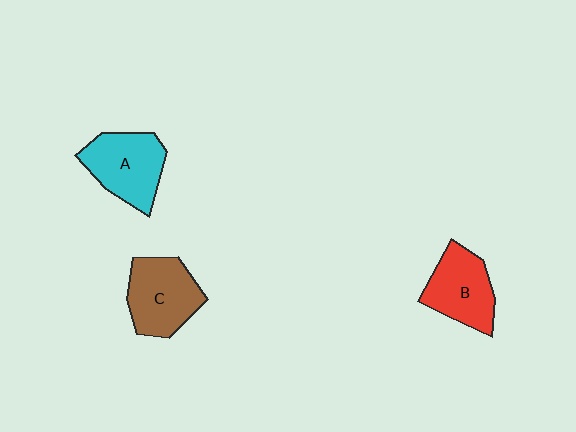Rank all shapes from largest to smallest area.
From largest to smallest: C (brown), A (cyan), B (red).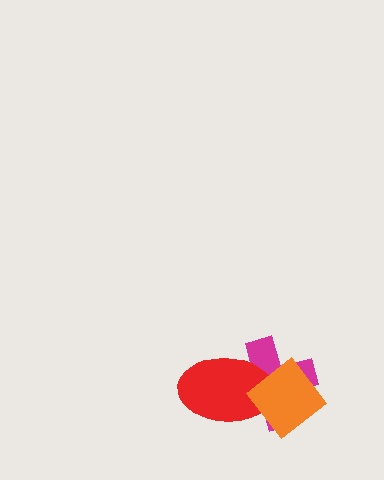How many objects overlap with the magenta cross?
2 objects overlap with the magenta cross.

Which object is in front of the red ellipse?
The orange diamond is in front of the red ellipse.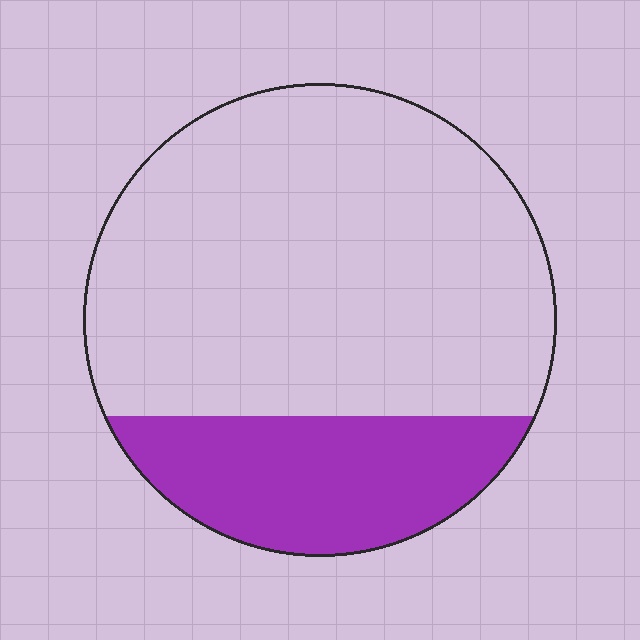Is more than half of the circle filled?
No.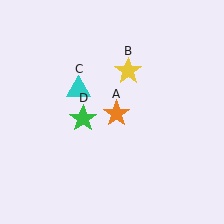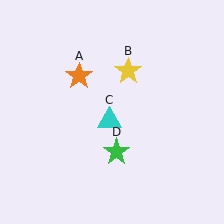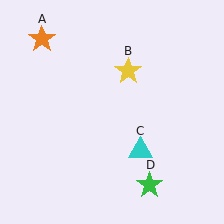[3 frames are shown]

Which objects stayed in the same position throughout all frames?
Yellow star (object B) remained stationary.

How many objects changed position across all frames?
3 objects changed position: orange star (object A), cyan triangle (object C), green star (object D).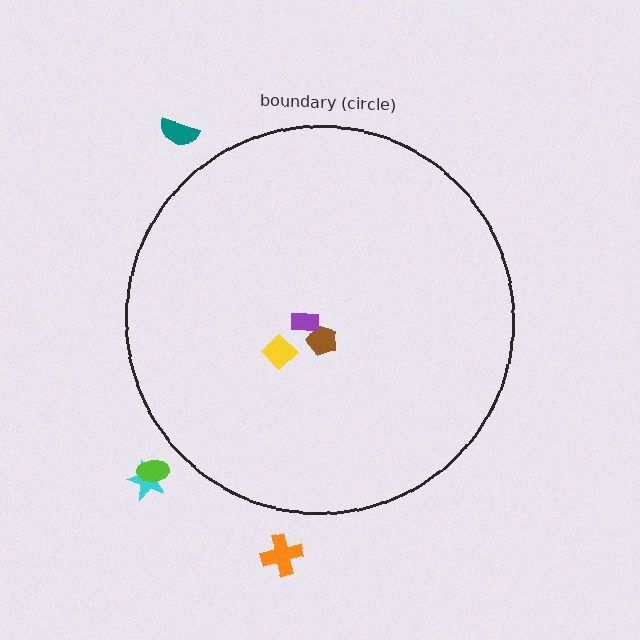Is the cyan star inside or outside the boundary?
Outside.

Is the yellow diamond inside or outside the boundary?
Inside.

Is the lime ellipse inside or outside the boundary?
Outside.